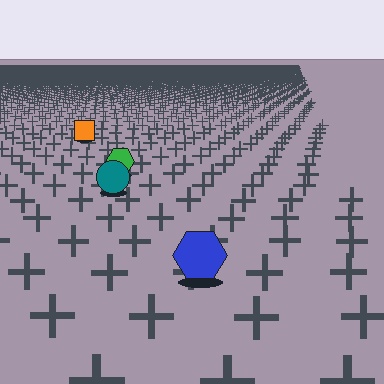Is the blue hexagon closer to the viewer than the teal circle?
Yes. The blue hexagon is closer — you can tell from the texture gradient: the ground texture is coarser near it.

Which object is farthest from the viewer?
The orange square is farthest from the viewer. It appears smaller and the ground texture around it is denser.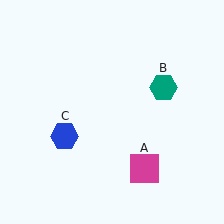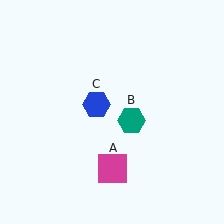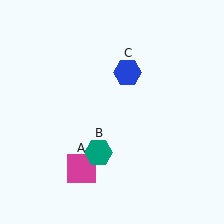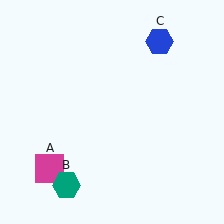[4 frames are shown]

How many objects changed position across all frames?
3 objects changed position: magenta square (object A), teal hexagon (object B), blue hexagon (object C).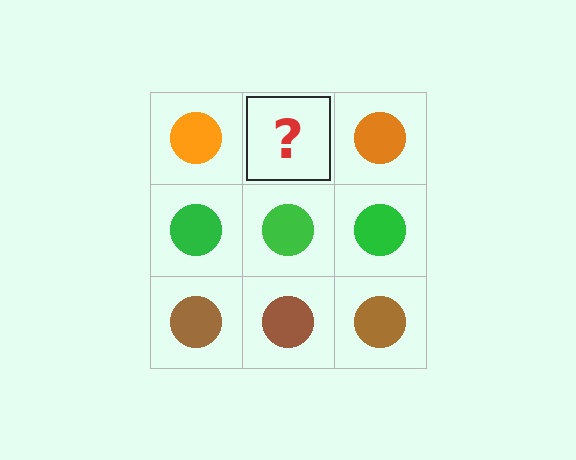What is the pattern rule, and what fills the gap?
The rule is that each row has a consistent color. The gap should be filled with an orange circle.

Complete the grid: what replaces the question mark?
The question mark should be replaced with an orange circle.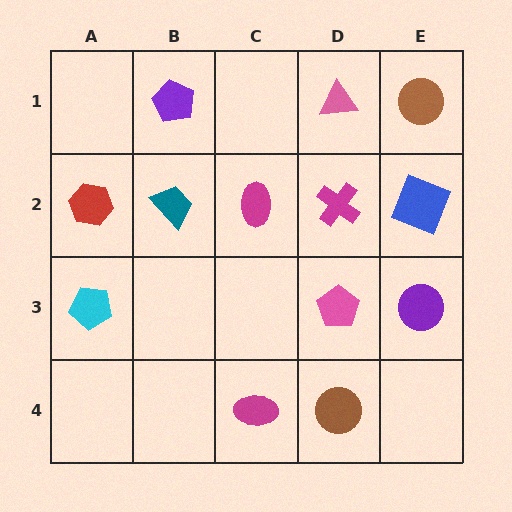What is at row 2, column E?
A blue square.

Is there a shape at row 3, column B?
No, that cell is empty.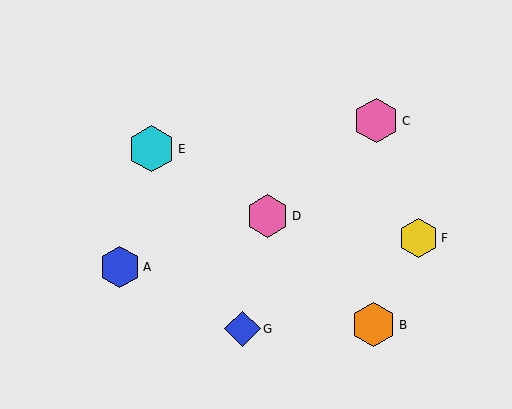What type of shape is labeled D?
Shape D is a pink hexagon.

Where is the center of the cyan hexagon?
The center of the cyan hexagon is at (152, 149).